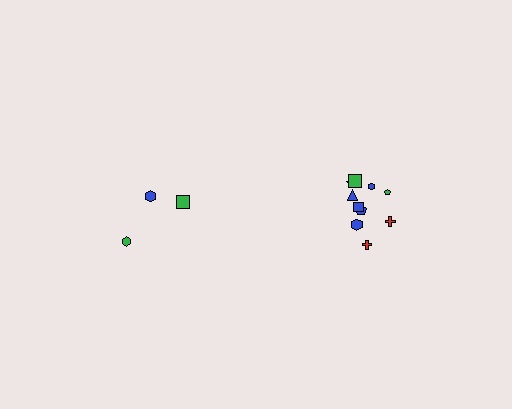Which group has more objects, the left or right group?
The right group.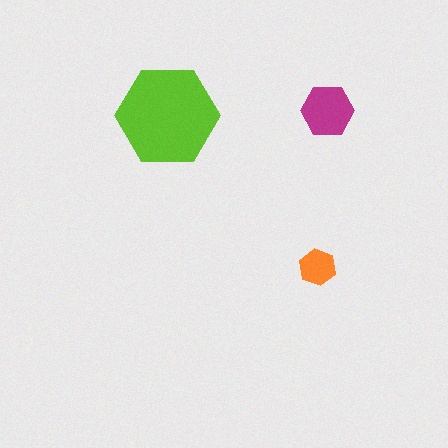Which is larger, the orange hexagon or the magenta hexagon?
The magenta one.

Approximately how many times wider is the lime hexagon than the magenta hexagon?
About 2 times wider.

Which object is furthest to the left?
The lime hexagon is leftmost.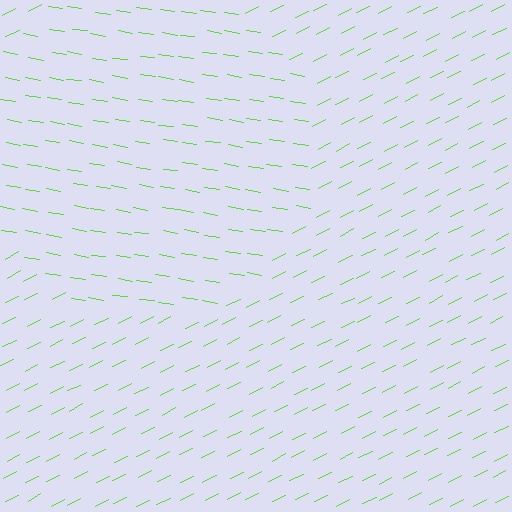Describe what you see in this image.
The image is filled with small lime line segments. A circle region in the image has lines oriented differently from the surrounding lines, creating a visible texture boundary.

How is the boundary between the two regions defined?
The boundary is defined purely by a change in line orientation (approximately 36 degrees difference). All lines are the same color and thickness.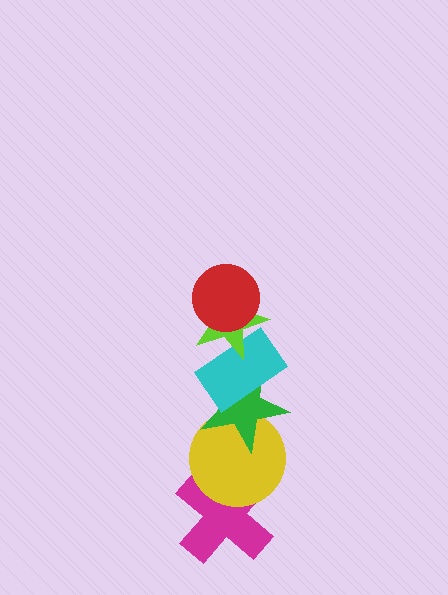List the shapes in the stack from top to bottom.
From top to bottom: the red circle, the lime star, the cyan rectangle, the green star, the yellow circle, the magenta cross.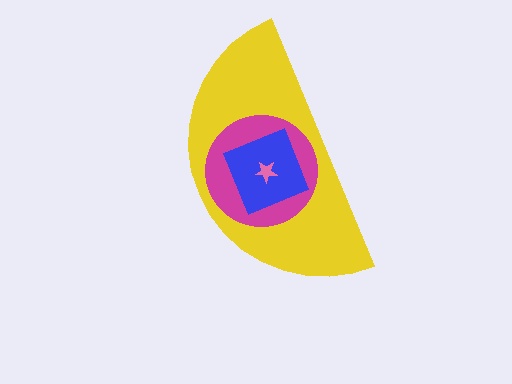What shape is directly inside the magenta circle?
The blue diamond.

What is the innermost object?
The pink star.